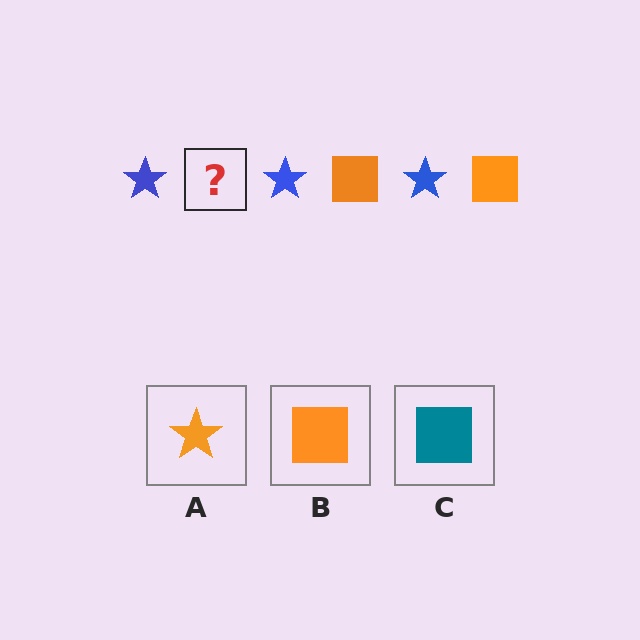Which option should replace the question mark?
Option B.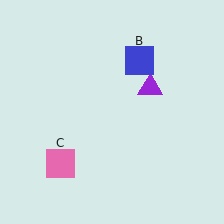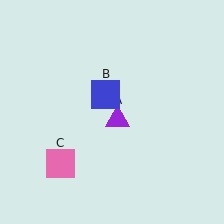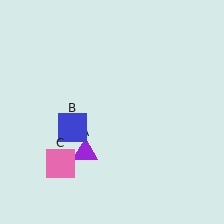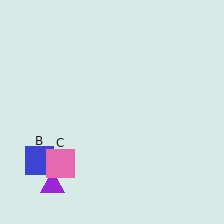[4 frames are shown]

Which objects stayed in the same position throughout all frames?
Pink square (object C) remained stationary.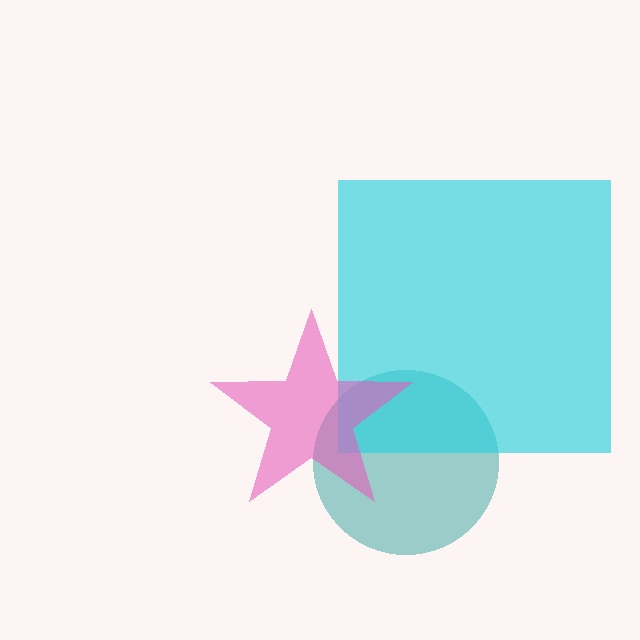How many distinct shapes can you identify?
There are 3 distinct shapes: a teal circle, a cyan square, a pink star.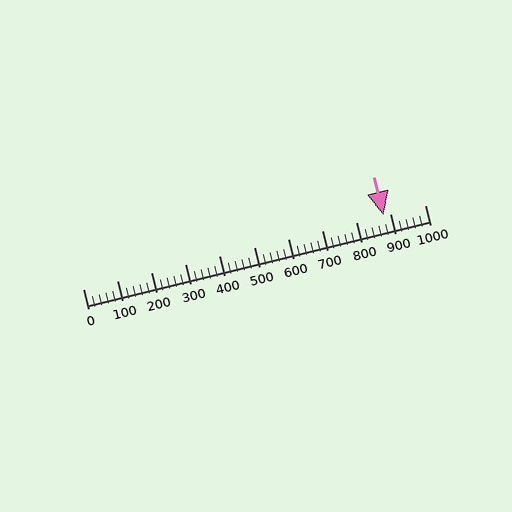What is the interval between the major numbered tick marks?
The major tick marks are spaced 100 units apart.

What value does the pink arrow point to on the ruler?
The pink arrow points to approximately 880.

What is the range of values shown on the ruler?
The ruler shows values from 0 to 1000.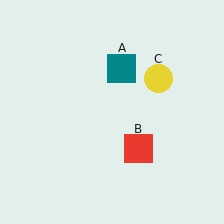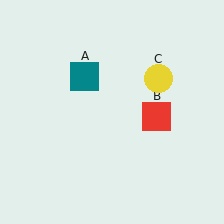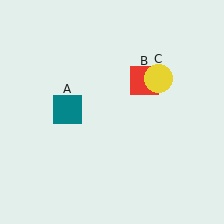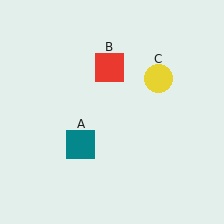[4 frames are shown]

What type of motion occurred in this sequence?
The teal square (object A), red square (object B) rotated counterclockwise around the center of the scene.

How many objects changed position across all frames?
2 objects changed position: teal square (object A), red square (object B).